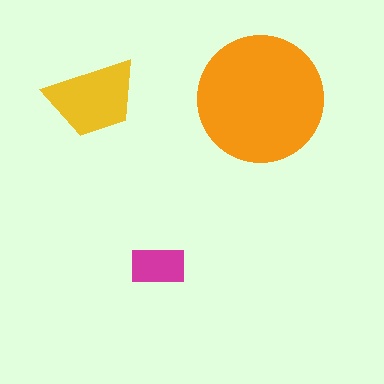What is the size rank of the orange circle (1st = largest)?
1st.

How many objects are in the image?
There are 3 objects in the image.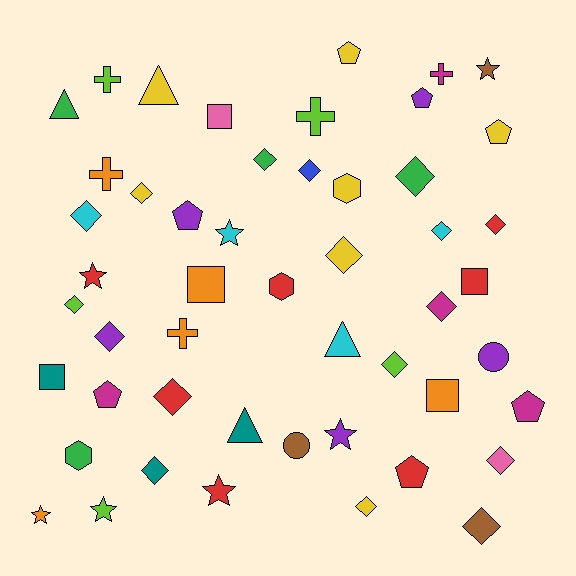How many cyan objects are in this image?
There are 4 cyan objects.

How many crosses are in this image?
There are 5 crosses.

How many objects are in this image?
There are 50 objects.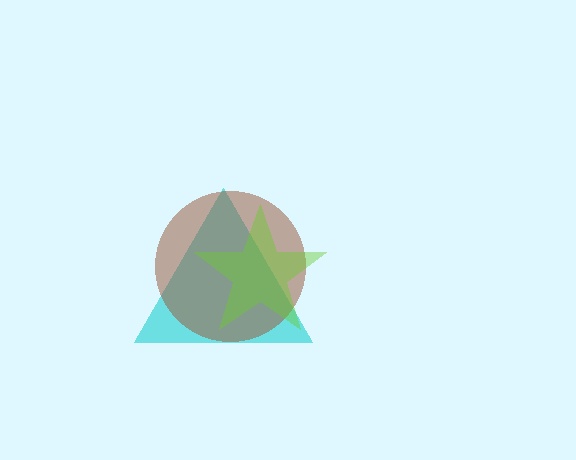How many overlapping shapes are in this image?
There are 3 overlapping shapes in the image.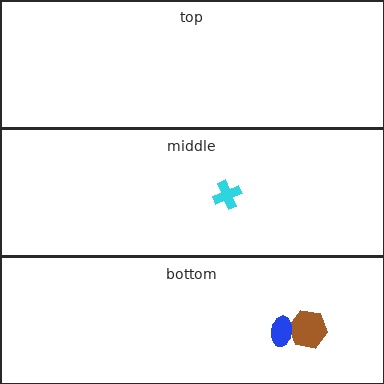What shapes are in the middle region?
The cyan cross.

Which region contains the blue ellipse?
The bottom region.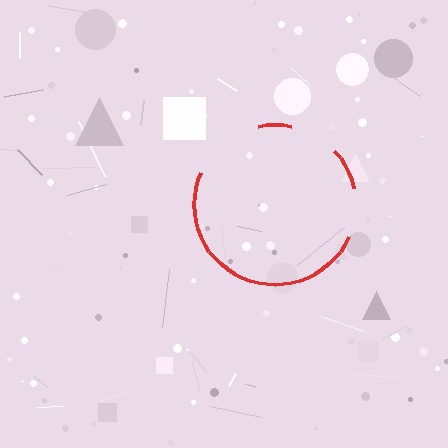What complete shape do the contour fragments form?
The contour fragments form a circle.